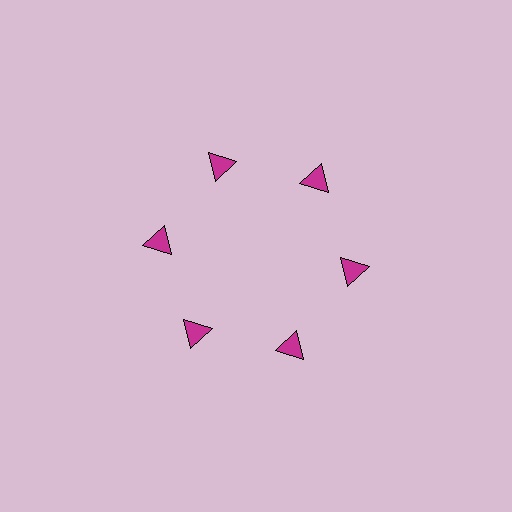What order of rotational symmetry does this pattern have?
This pattern has 6-fold rotational symmetry.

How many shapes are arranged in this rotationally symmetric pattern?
There are 6 shapes, arranged in 6 groups of 1.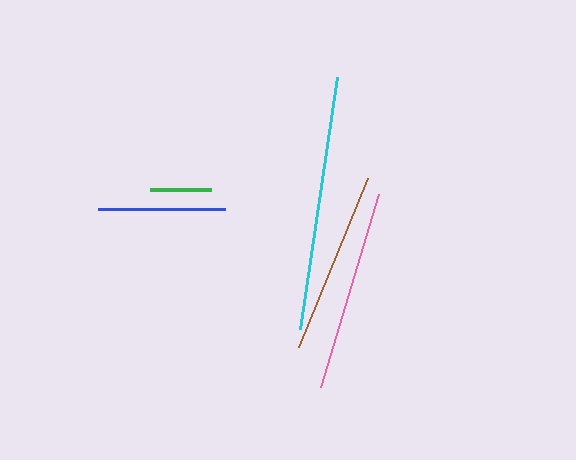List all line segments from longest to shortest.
From longest to shortest: cyan, pink, brown, blue, green.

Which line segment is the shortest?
The green line is the shortest at approximately 61 pixels.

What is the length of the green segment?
The green segment is approximately 61 pixels long.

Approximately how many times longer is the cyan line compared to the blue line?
The cyan line is approximately 2.0 times the length of the blue line.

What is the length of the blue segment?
The blue segment is approximately 127 pixels long.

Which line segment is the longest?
The cyan line is the longest at approximately 254 pixels.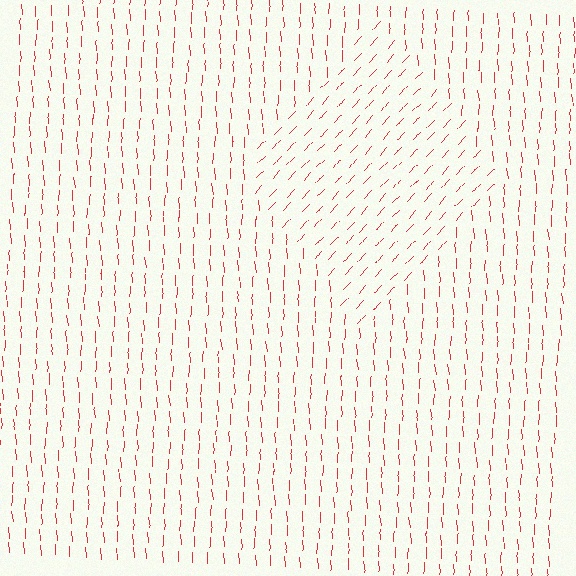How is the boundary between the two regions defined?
The boundary is defined purely by a change in line orientation (approximately 45 degrees difference). All lines are the same color and thickness.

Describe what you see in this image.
The image is filled with small red line segments. A diamond region in the image has lines oriented differently from the surrounding lines, creating a visible texture boundary.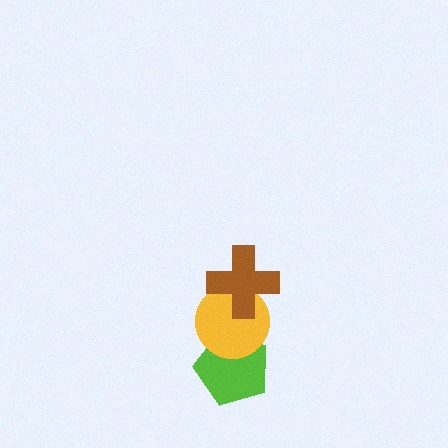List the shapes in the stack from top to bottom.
From top to bottom: the brown cross, the yellow circle, the lime pentagon.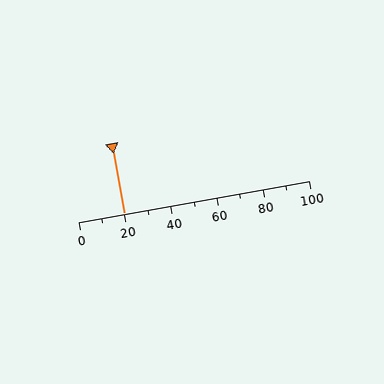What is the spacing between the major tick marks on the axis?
The major ticks are spaced 20 apart.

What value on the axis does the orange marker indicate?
The marker indicates approximately 20.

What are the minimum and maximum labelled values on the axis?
The axis runs from 0 to 100.